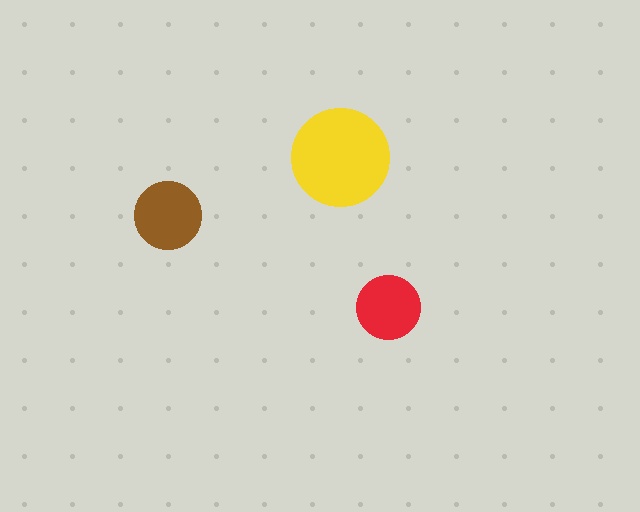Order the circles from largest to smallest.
the yellow one, the brown one, the red one.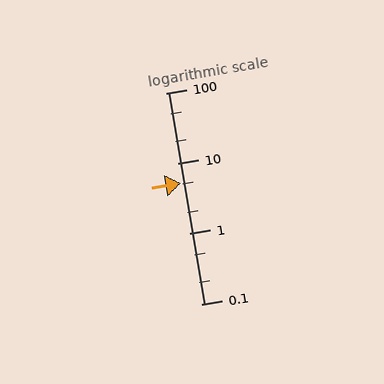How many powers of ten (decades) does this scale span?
The scale spans 3 decades, from 0.1 to 100.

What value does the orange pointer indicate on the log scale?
The pointer indicates approximately 5.3.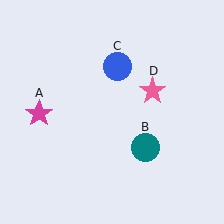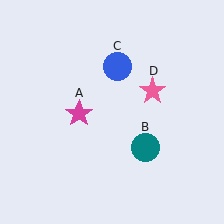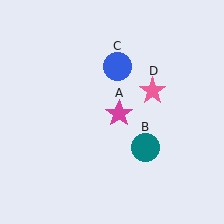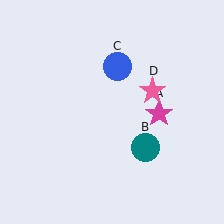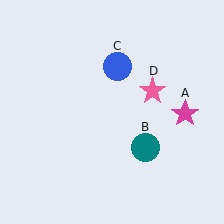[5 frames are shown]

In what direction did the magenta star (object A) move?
The magenta star (object A) moved right.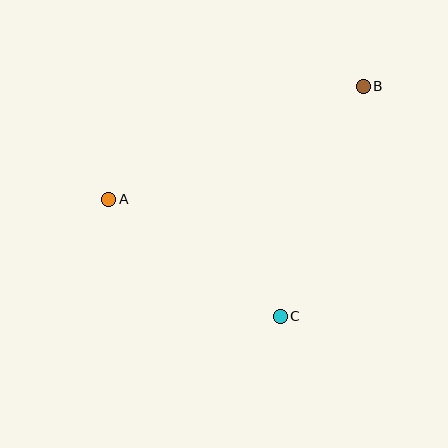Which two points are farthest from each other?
Points A and B are farthest from each other.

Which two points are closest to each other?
Points A and C are closest to each other.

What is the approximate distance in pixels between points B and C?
The distance between B and C is approximately 244 pixels.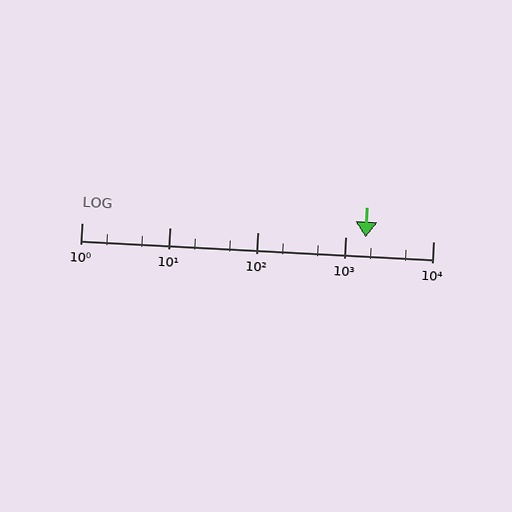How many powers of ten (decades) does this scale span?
The scale spans 4 decades, from 1 to 10000.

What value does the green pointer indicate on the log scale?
The pointer indicates approximately 1700.